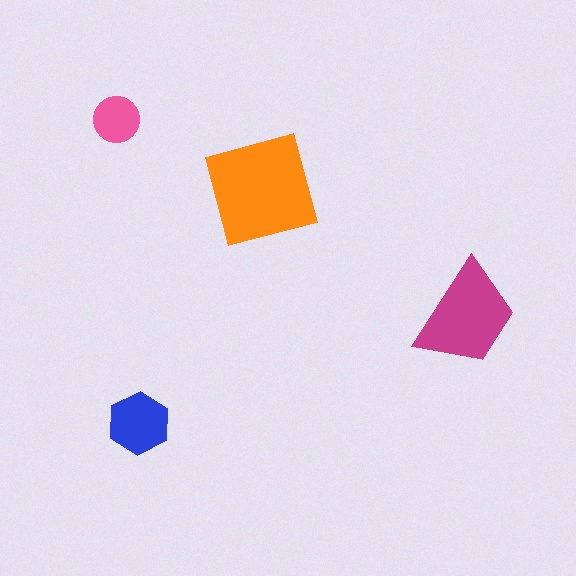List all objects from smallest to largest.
The pink circle, the blue hexagon, the magenta trapezoid, the orange square.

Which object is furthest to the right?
The magenta trapezoid is rightmost.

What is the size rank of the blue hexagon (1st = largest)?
3rd.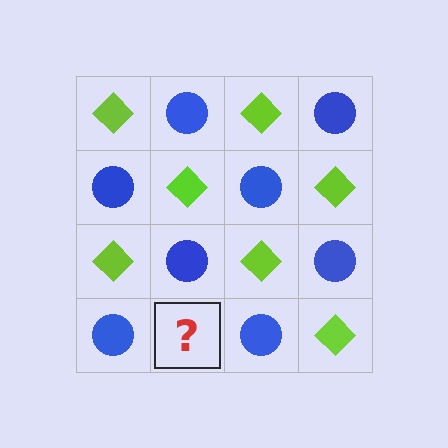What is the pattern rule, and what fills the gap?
The rule is that it alternates lime diamond and blue circle in a checkerboard pattern. The gap should be filled with a lime diamond.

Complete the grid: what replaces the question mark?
The question mark should be replaced with a lime diamond.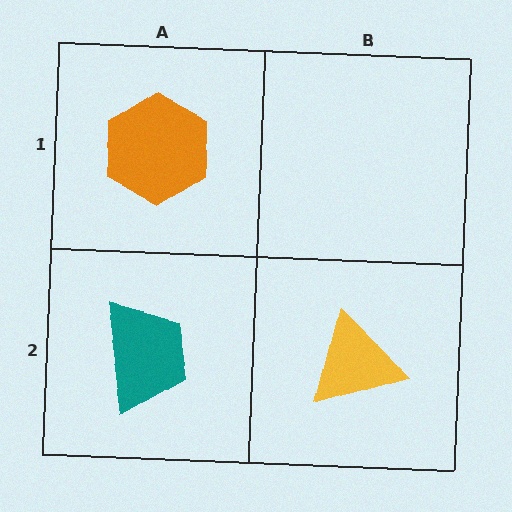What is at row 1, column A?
An orange hexagon.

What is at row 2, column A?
A teal trapezoid.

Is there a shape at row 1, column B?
No, that cell is empty.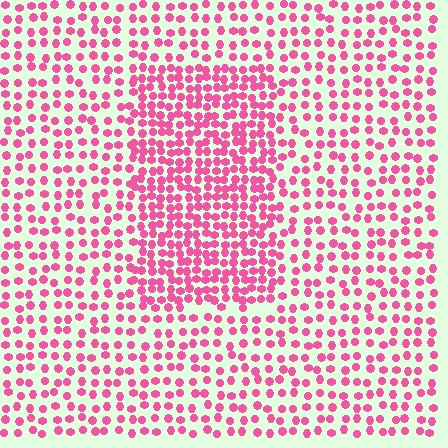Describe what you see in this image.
The image contains small pink elements arranged at two different densities. A rectangle-shaped region is visible where the elements are more densely packed than the surrounding area.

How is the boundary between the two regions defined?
The boundary is defined by a change in element density (approximately 1.9x ratio). All elements are the same color, size, and shape.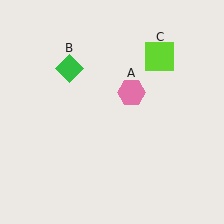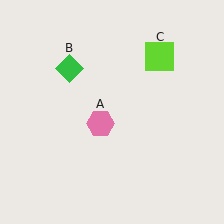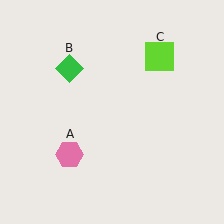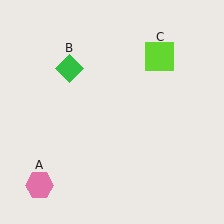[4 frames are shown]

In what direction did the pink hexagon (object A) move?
The pink hexagon (object A) moved down and to the left.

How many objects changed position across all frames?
1 object changed position: pink hexagon (object A).